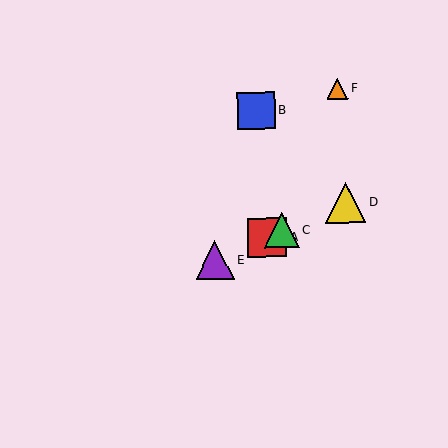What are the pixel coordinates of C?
Object C is at (282, 231).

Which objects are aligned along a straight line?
Objects A, C, D, E are aligned along a straight line.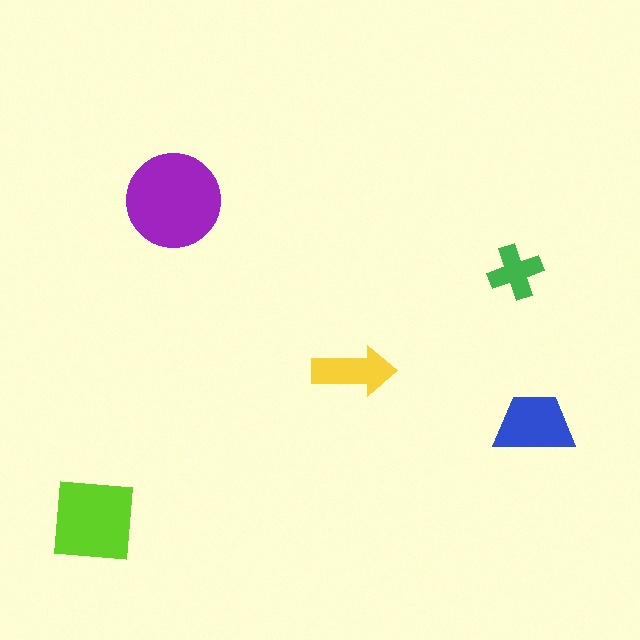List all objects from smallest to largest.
The green cross, the yellow arrow, the blue trapezoid, the lime square, the purple circle.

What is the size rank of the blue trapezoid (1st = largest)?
3rd.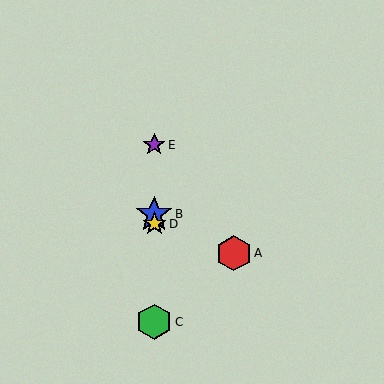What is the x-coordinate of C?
Object C is at x≈154.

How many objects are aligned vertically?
4 objects (B, C, D, E) are aligned vertically.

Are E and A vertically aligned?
No, E is at x≈154 and A is at x≈234.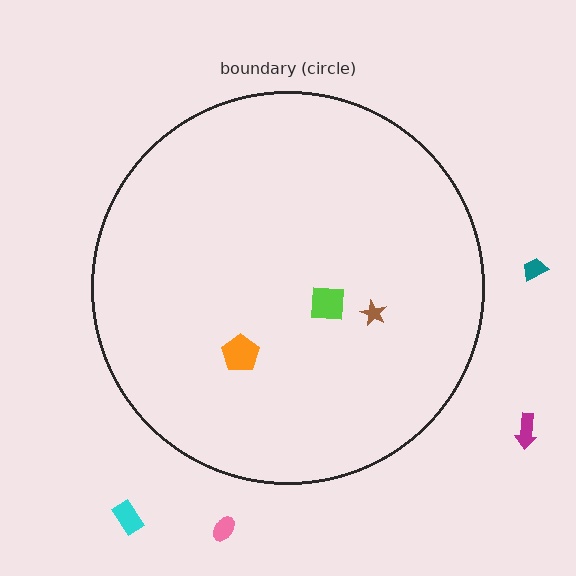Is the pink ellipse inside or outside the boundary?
Outside.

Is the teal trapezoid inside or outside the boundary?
Outside.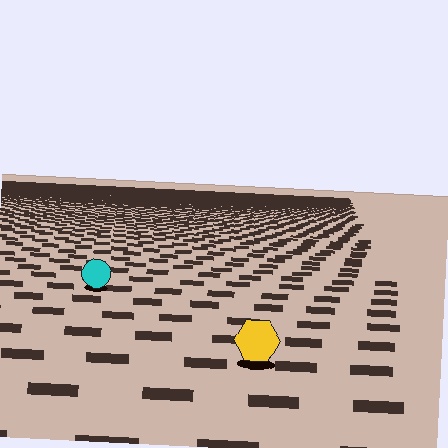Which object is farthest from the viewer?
The cyan circle is farthest from the viewer. It appears smaller and the ground texture around it is denser.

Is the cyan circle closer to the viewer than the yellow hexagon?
No. The yellow hexagon is closer — you can tell from the texture gradient: the ground texture is coarser near it.